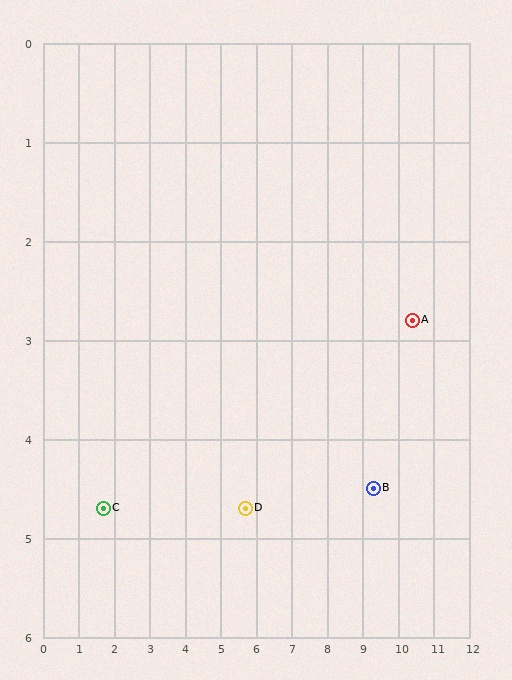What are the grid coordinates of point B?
Point B is at approximately (9.3, 4.5).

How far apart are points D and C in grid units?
Points D and C are about 4.0 grid units apart.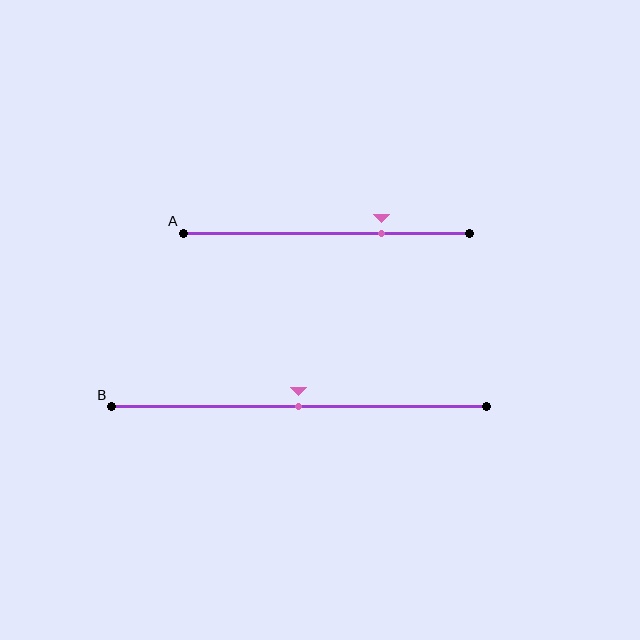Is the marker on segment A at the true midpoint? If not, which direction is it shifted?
No, the marker on segment A is shifted to the right by about 19% of the segment length.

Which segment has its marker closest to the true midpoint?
Segment B has its marker closest to the true midpoint.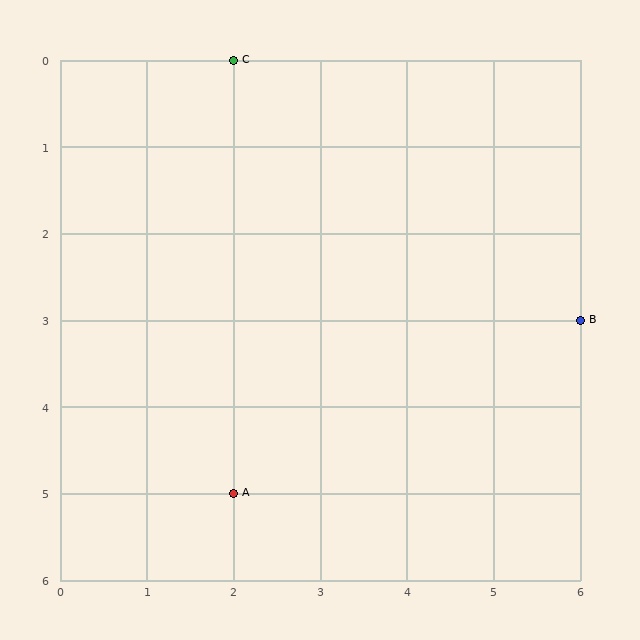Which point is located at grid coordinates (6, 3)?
Point B is at (6, 3).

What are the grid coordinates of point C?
Point C is at grid coordinates (2, 0).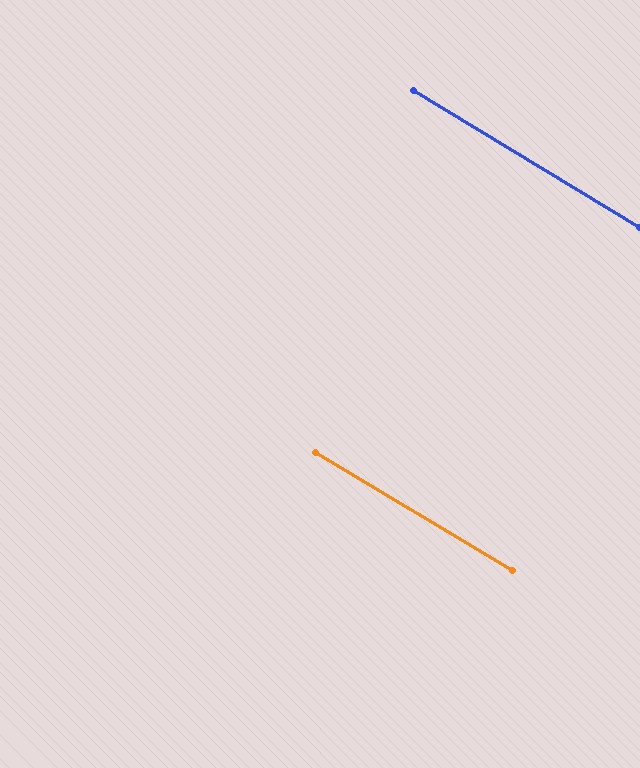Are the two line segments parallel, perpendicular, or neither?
Parallel — their directions differ by only 0.3°.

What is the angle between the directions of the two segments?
Approximately 0 degrees.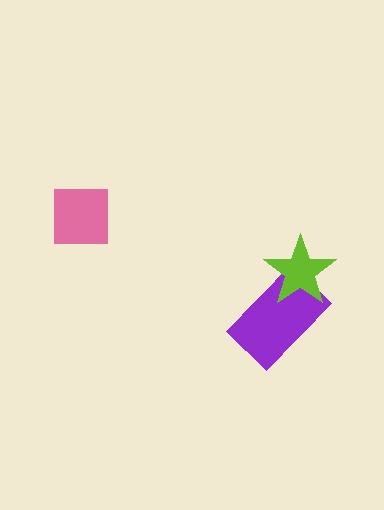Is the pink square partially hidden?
No, no other shape covers it.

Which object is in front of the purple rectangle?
The lime star is in front of the purple rectangle.